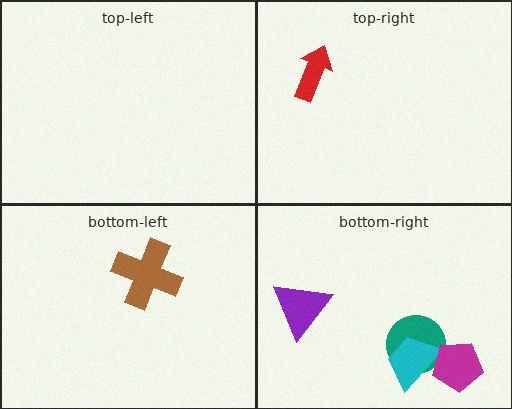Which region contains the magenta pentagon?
The bottom-right region.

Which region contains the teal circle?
The bottom-right region.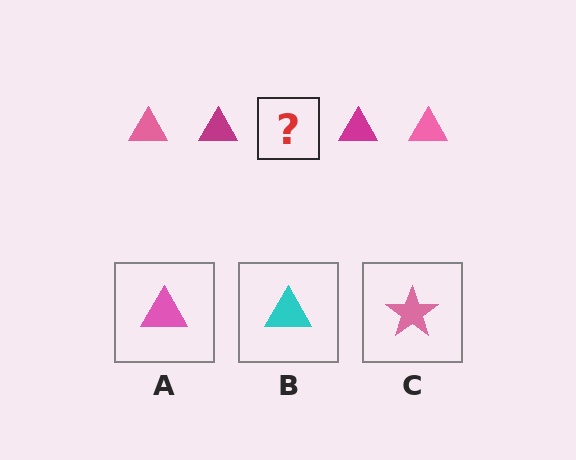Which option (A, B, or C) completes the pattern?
A.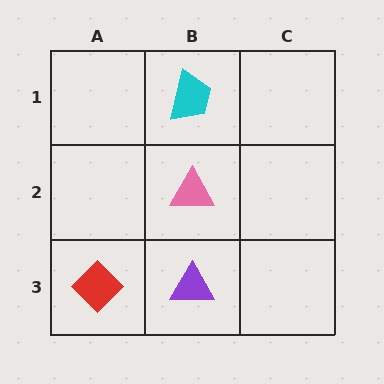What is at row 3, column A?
A red diamond.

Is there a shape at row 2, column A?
No, that cell is empty.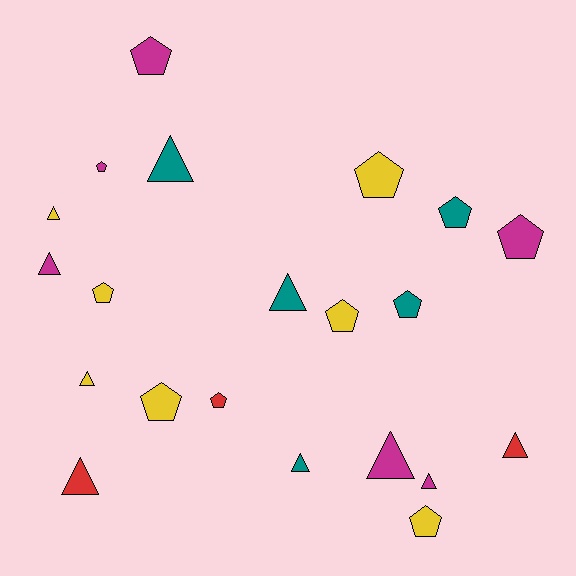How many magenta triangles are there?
There are 3 magenta triangles.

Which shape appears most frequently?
Pentagon, with 11 objects.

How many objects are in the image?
There are 21 objects.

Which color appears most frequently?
Yellow, with 7 objects.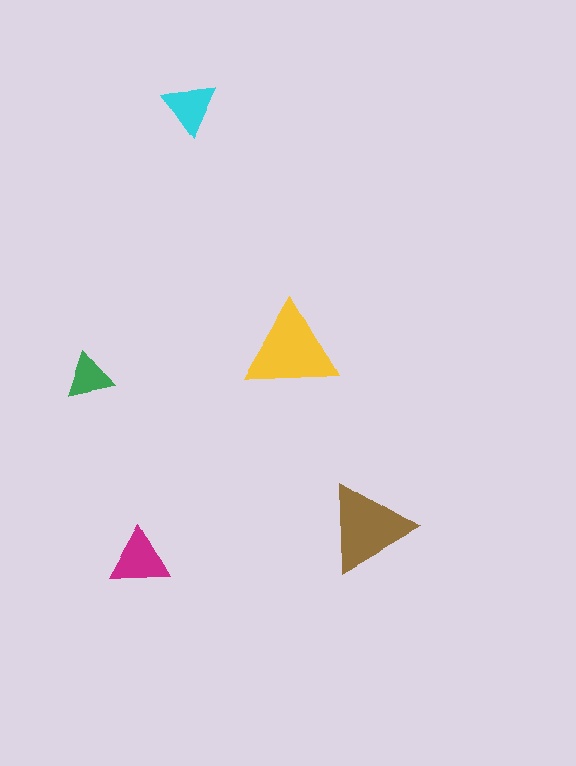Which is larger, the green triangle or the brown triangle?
The brown one.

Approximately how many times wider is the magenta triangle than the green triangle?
About 1.5 times wider.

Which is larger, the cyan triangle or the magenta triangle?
The magenta one.